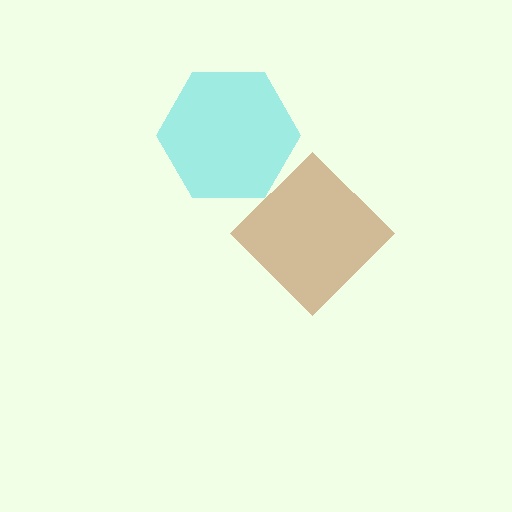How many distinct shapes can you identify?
There are 2 distinct shapes: a cyan hexagon, a brown diamond.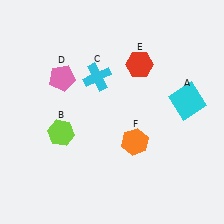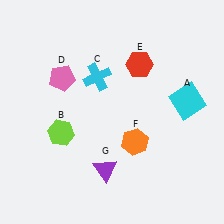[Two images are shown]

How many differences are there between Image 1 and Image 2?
There is 1 difference between the two images.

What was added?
A purple triangle (G) was added in Image 2.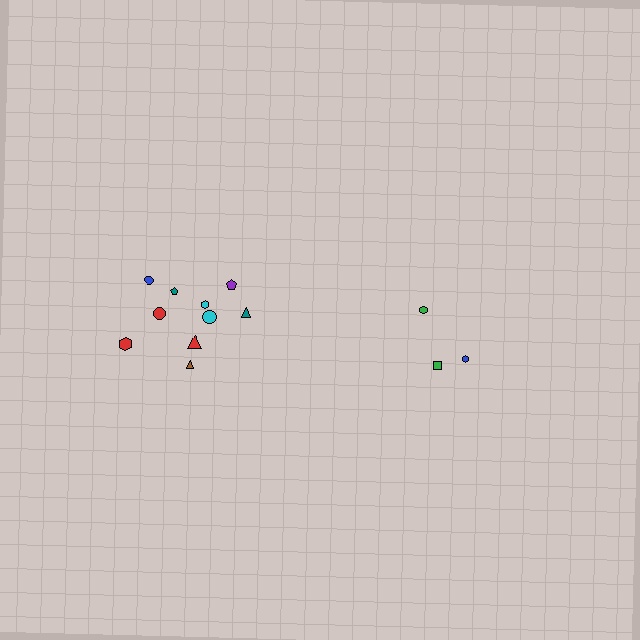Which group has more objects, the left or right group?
The left group.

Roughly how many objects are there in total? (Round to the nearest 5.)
Roughly 15 objects in total.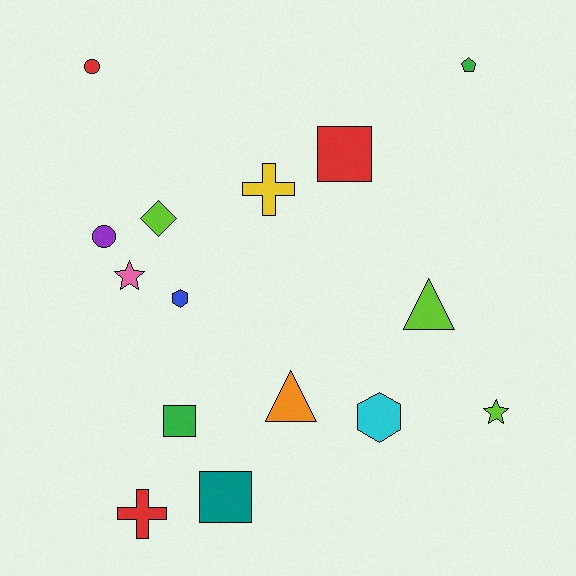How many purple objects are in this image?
There is 1 purple object.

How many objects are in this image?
There are 15 objects.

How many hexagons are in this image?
There are 2 hexagons.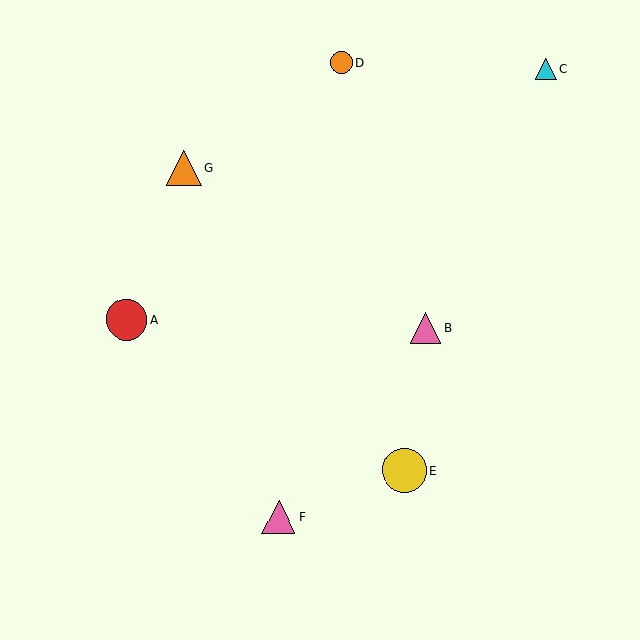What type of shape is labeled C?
Shape C is a cyan triangle.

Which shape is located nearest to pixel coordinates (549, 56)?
The cyan triangle (labeled C) at (546, 69) is nearest to that location.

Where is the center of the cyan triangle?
The center of the cyan triangle is at (546, 69).